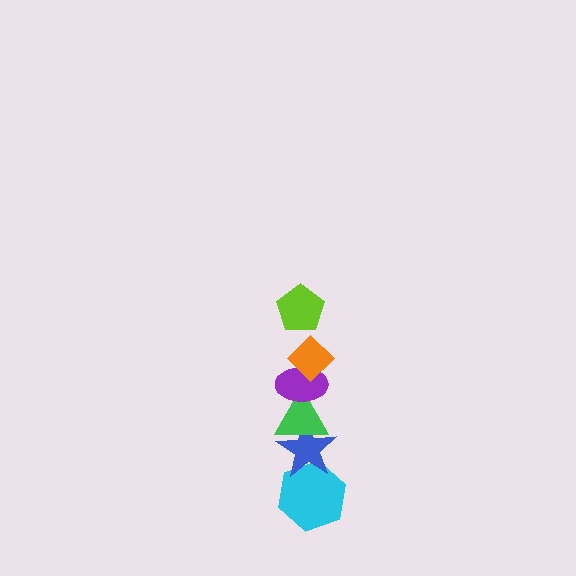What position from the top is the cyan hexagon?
The cyan hexagon is 6th from the top.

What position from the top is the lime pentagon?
The lime pentagon is 1st from the top.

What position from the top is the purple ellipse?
The purple ellipse is 3rd from the top.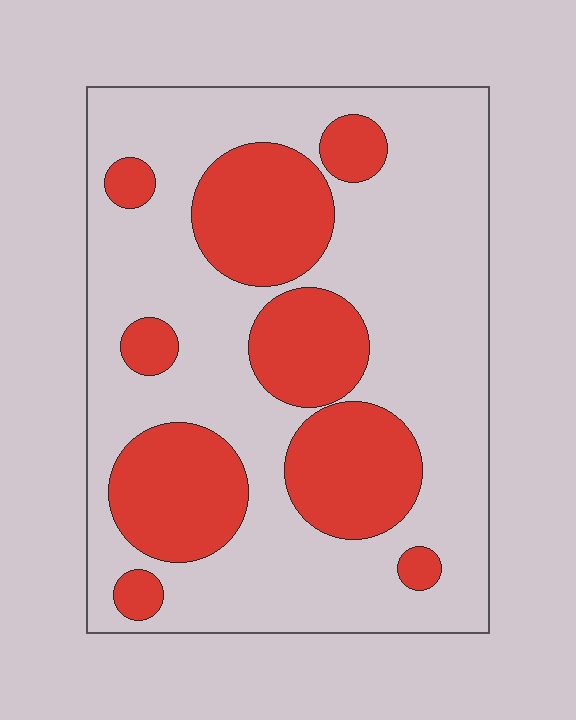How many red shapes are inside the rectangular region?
9.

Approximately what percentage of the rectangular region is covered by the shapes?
Approximately 30%.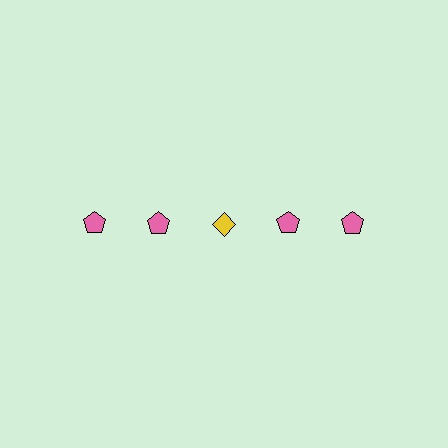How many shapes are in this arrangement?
There are 5 shapes arranged in a grid pattern.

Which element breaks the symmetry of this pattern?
The yellow diamond in the top row, center column breaks the symmetry. All other shapes are pink pentagons.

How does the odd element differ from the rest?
It differs in both color (yellow instead of pink) and shape (diamond instead of pentagon).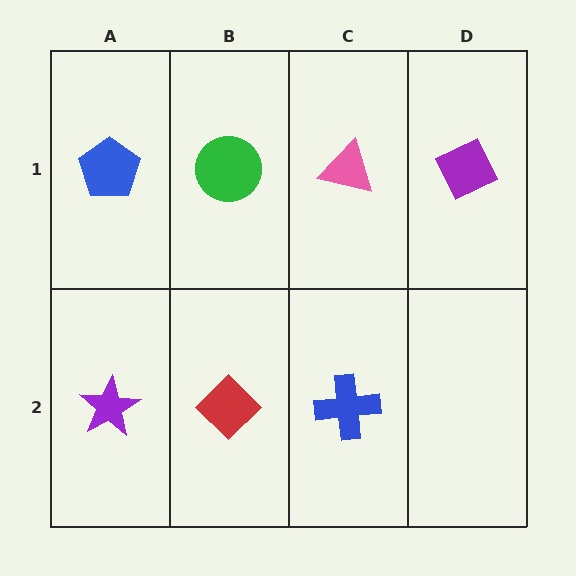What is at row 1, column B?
A green circle.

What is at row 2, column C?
A blue cross.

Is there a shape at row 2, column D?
No, that cell is empty.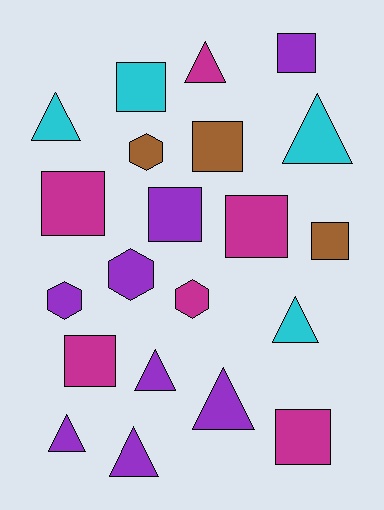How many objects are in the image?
There are 21 objects.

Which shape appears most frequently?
Square, with 9 objects.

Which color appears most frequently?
Purple, with 8 objects.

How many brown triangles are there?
There are no brown triangles.